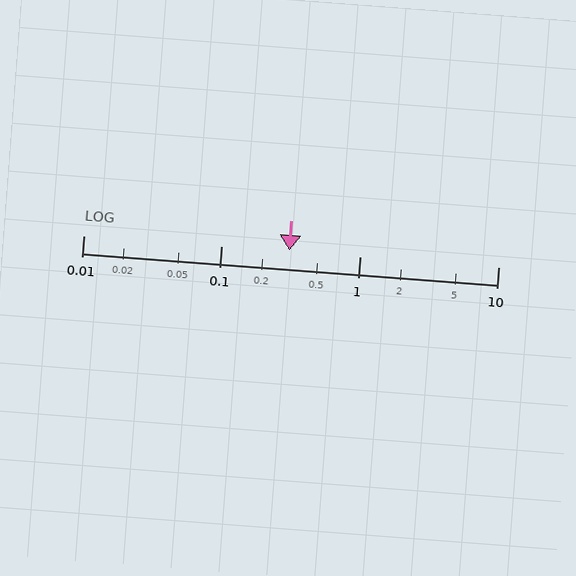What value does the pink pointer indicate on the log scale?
The pointer indicates approximately 0.31.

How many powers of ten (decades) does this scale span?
The scale spans 3 decades, from 0.01 to 10.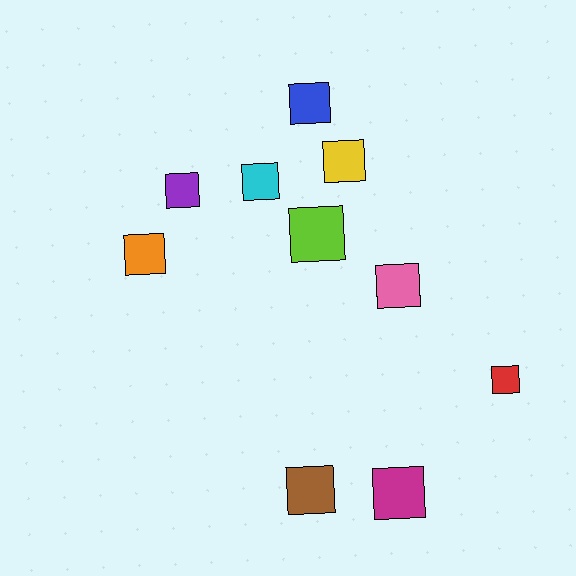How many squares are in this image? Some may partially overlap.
There are 10 squares.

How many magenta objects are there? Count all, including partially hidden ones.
There is 1 magenta object.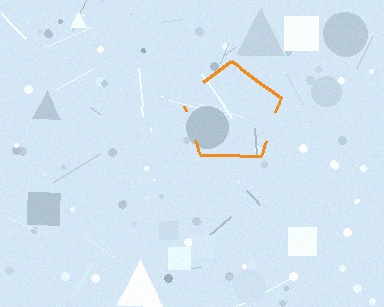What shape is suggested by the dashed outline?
The dashed outline suggests a pentagon.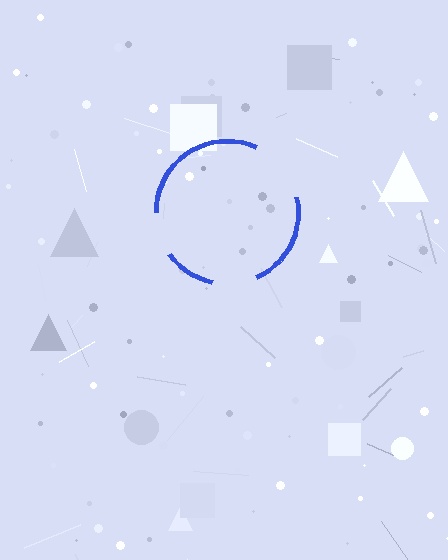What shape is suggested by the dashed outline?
The dashed outline suggests a circle.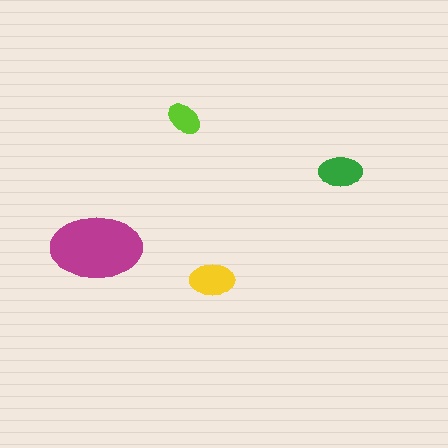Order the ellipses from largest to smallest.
the magenta one, the yellow one, the green one, the lime one.